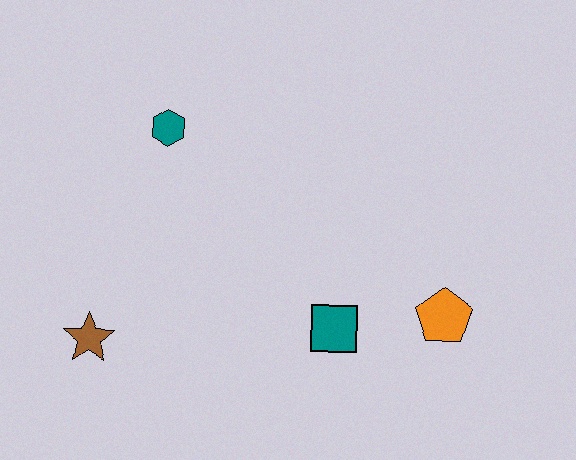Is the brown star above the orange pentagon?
No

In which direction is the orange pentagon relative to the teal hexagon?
The orange pentagon is to the right of the teal hexagon.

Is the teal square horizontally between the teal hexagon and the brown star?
No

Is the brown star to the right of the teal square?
No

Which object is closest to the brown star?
The teal hexagon is closest to the brown star.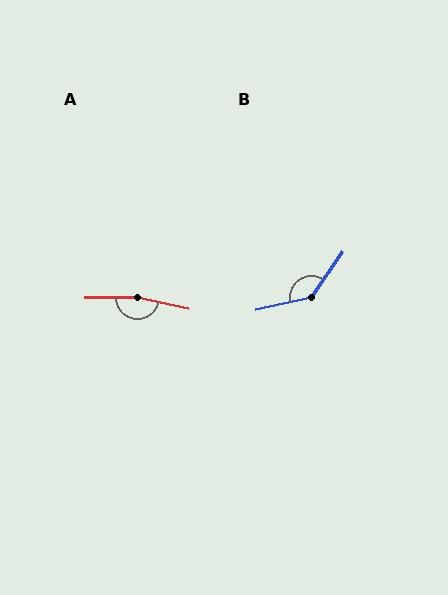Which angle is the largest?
A, at approximately 168 degrees.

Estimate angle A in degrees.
Approximately 168 degrees.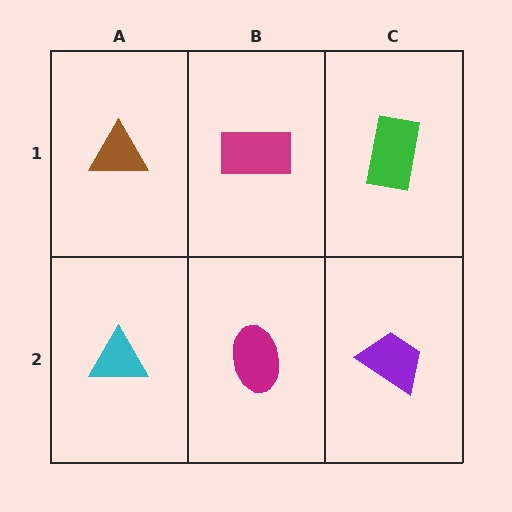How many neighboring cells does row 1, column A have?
2.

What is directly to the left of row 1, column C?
A magenta rectangle.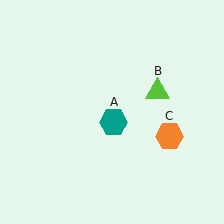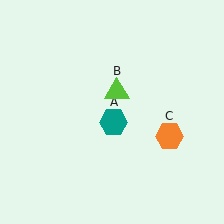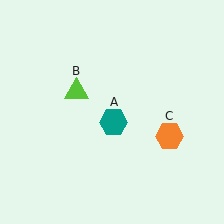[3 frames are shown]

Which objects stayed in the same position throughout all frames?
Teal hexagon (object A) and orange hexagon (object C) remained stationary.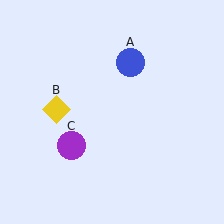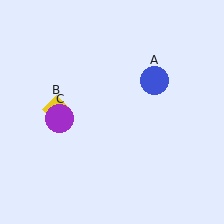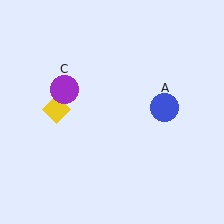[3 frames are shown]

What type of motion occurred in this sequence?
The blue circle (object A), purple circle (object C) rotated clockwise around the center of the scene.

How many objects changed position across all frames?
2 objects changed position: blue circle (object A), purple circle (object C).